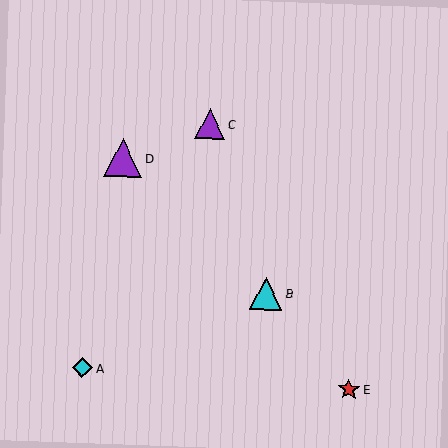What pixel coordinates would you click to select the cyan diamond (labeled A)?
Click at (82, 368) to select the cyan diamond A.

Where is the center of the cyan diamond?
The center of the cyan diamond is at (82, 368).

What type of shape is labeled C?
Shape C is a purple triangle.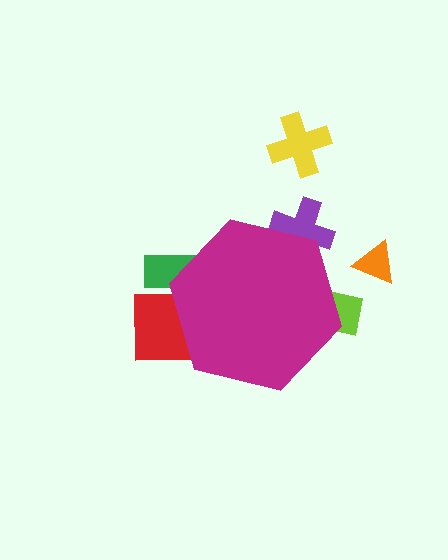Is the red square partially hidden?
Yes, the red square is partially hidden behind the magenta hexagon.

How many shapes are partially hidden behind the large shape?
4 shapes are partially hidden.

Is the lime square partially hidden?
Yes, the lime square is partially hidden behind the magenta hexagon.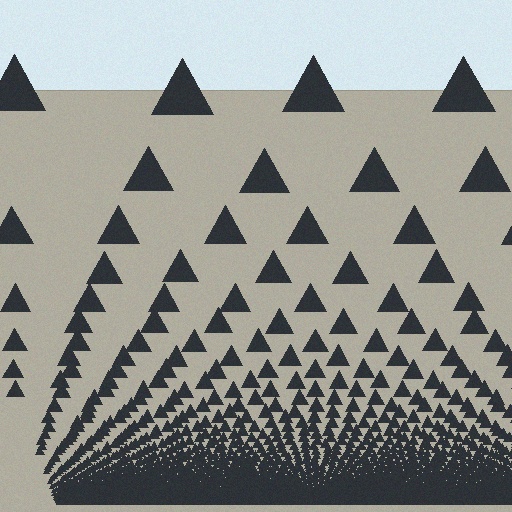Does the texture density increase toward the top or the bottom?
Density increases toward the bottom.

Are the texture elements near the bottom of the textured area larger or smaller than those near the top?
Smaller. The gradient is inverted — elements near the bottom are smaller and denser.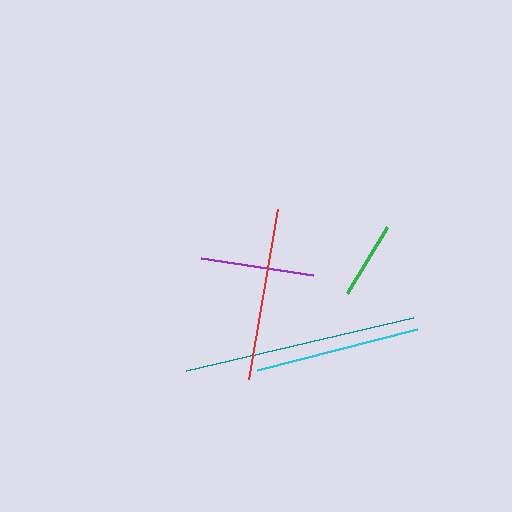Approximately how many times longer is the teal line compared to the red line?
The teal line is approximately 1.4 times the length of the red line.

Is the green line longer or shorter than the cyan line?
The cyan line is longer than the green line.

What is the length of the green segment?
The green segment is approximately 78 pixels long.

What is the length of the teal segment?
The teal segment is approximately 233 pixels long.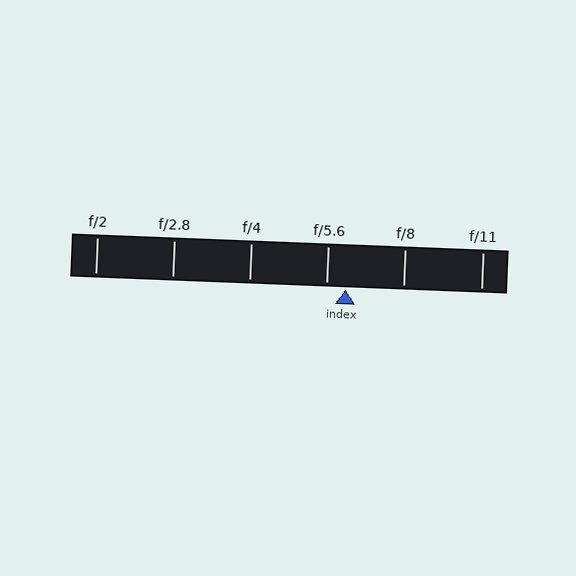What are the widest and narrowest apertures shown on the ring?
The widest aperture shown is f/2 and the narrowest is f/11.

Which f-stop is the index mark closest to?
The index mark is closest to f/5.6.